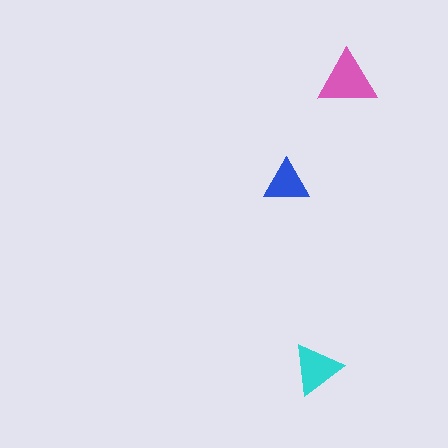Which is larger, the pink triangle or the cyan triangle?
The pink one.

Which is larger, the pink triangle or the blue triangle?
The pink one.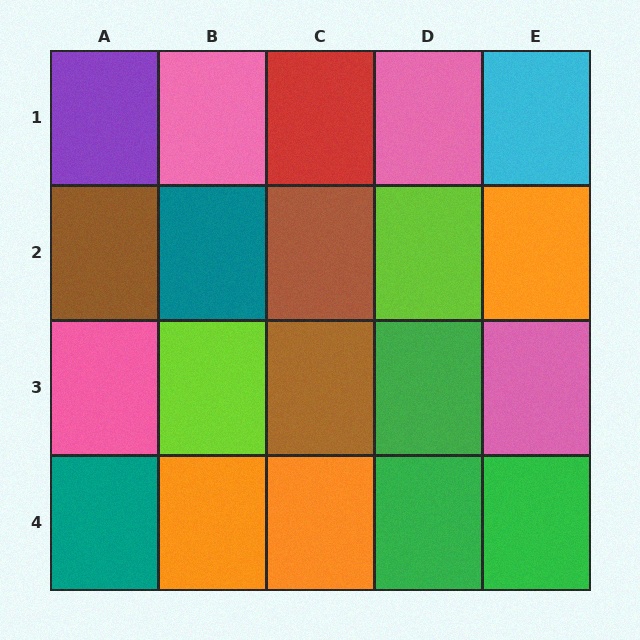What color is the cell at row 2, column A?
Brown.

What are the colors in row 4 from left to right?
Teal, orange, orange, green, green.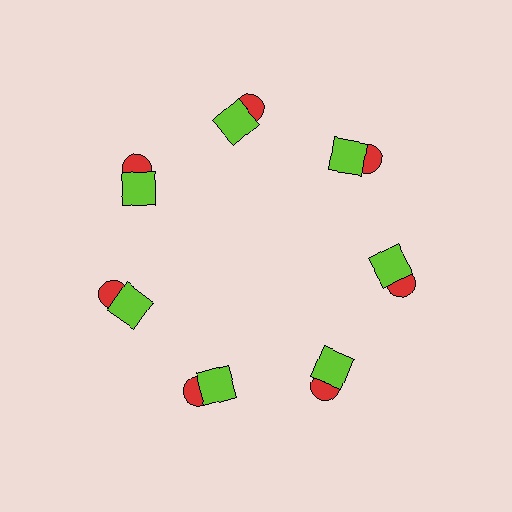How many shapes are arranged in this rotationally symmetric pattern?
There are 14 shapes, arranged in 7 groups of 2.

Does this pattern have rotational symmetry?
Yes, this pattern has 7-fold rotational symmetry. It looks the same after rotating 51 degrees around the center.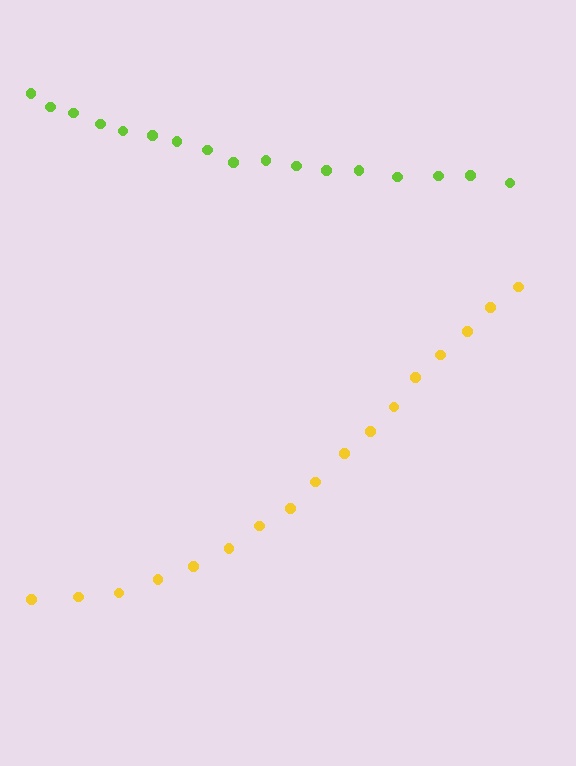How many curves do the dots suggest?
There are 2 distinct paths.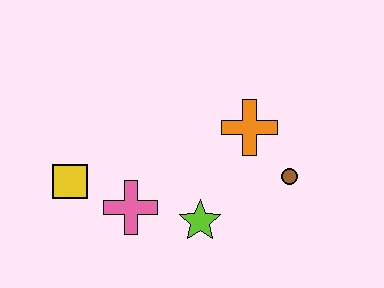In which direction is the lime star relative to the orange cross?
The lime star is below the orange cross.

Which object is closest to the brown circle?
The orange cross is closest to the brown circle.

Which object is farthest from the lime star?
The yellow square is farthest from the lime star.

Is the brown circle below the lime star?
No